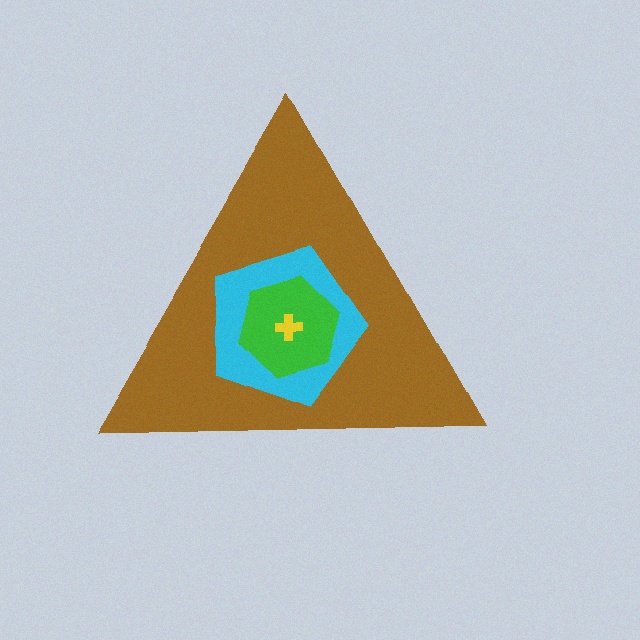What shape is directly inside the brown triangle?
The cyan pentagon.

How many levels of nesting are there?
4.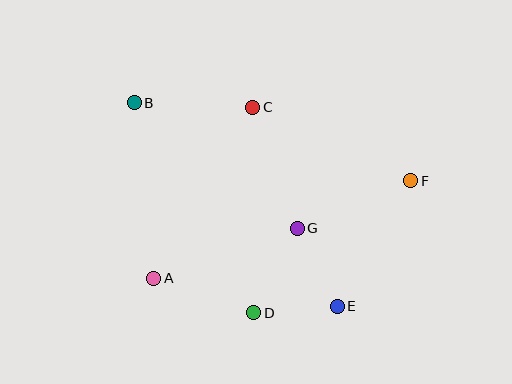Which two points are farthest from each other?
Points B and E are farthest from each other.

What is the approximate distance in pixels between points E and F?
The distance between E and F is approximately 146 pixels.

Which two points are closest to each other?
Points D and E are closest to each other.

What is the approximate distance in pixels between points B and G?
The distance between B and G is approximately 206 pixels.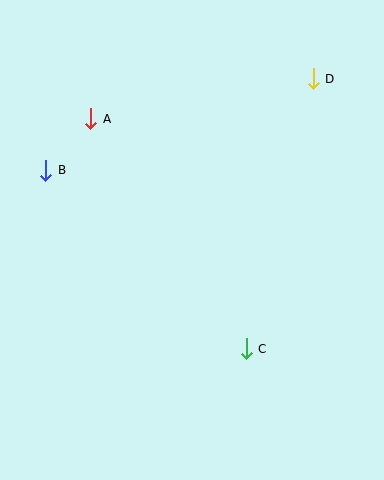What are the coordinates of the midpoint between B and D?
The midpoint between B and D is at (180, 124).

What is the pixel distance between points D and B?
The distance between D and B is 282 pixels.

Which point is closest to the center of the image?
Point C at (246, 349) is closest to the center.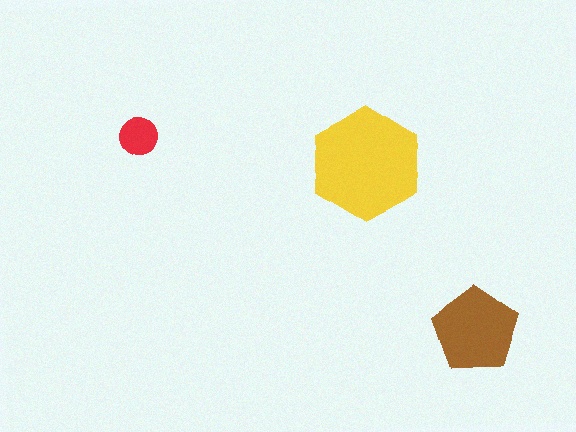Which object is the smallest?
The red circle.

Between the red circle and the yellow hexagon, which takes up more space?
The yellow hexagon.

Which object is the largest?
The yellow hexagon.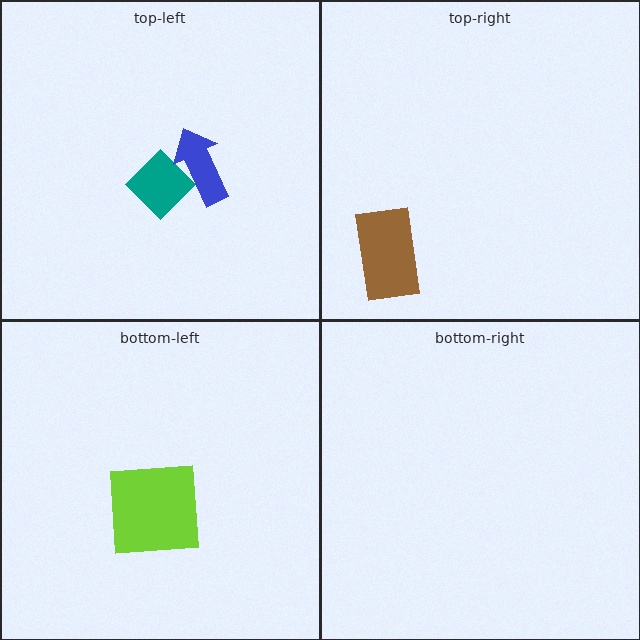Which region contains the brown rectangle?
The top-right region.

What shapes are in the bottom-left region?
The lime square.